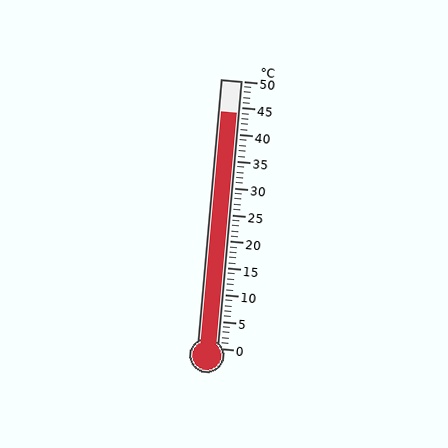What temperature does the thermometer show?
The thermometer shows approximately 44°C.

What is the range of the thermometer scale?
The thermometer scale ranges from 0°C to 50°C.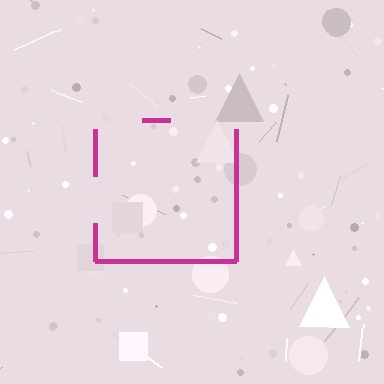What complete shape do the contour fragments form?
The contour fragments form a square.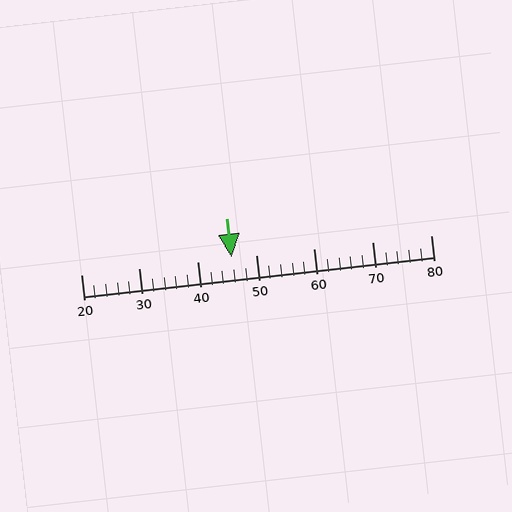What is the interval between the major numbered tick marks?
The major tick marks are spaced 10 units apart.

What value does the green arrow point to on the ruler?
The green arrow points to approximately 46.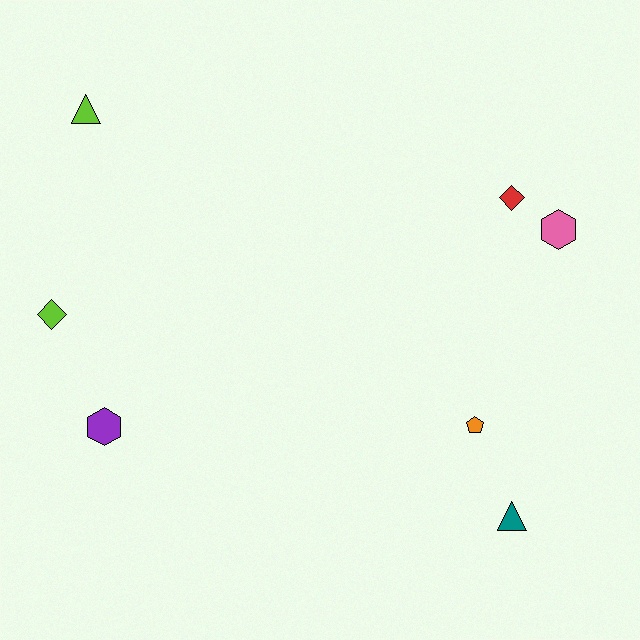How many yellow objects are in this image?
There are no yellow objects.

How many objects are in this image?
There are 7 objects.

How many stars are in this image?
There are no stars.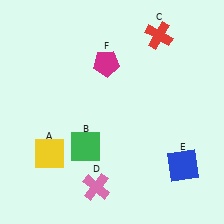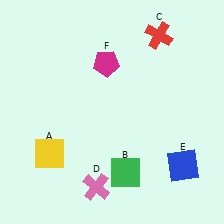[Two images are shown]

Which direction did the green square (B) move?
The green square (B) moved right.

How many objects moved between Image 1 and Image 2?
1 object moved between the two images.